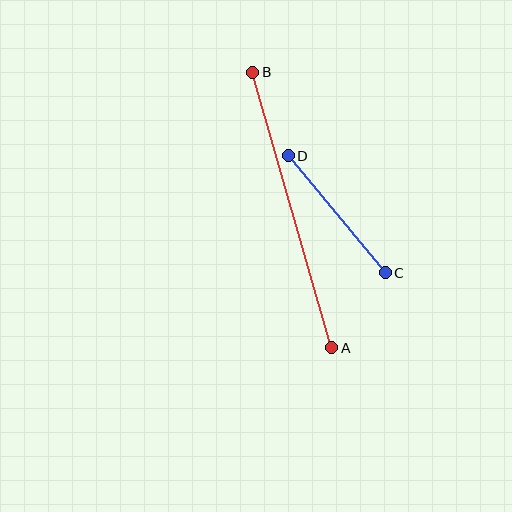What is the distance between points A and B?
The distance is approximately 287 pixels.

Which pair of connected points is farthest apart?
Points A and B are farthest apart.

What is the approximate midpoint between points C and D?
The midpoint is at approximately (337, 214) pixels.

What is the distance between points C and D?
The distance is approximately 152 pixels.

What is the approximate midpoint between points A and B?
The midpoint is at approximately (292, 210) pixels.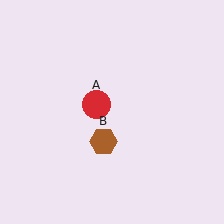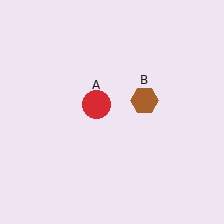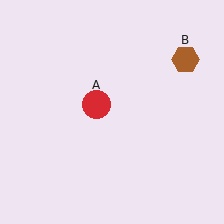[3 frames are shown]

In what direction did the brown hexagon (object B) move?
The brown hexagon (object B) moved up and to the right.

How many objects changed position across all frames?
1 object changed position: brown hexagon (object B).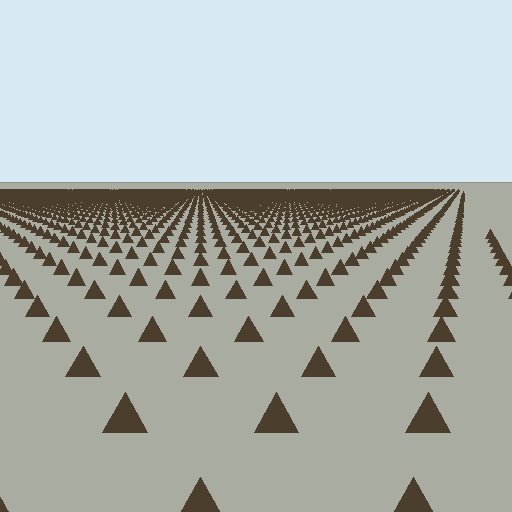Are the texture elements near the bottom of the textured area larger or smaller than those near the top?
Larger. Near the bottom, elements are closer to the viewer and appear at a bigger on-screen size.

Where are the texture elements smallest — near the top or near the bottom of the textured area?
Near the top.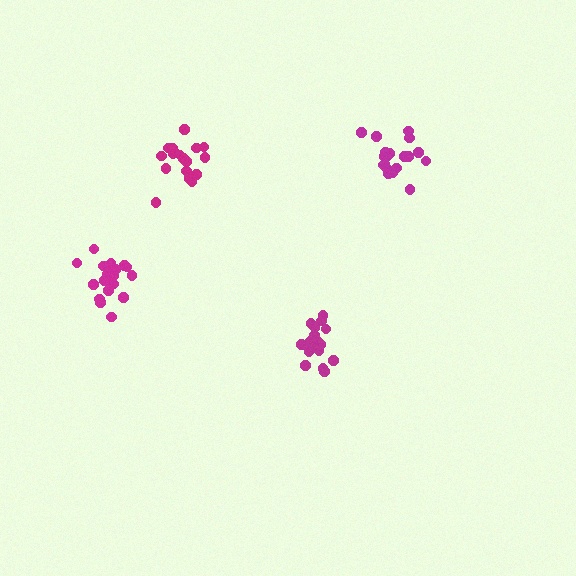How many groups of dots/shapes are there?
There are 4 groups.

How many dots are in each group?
Group 1: 20 dots, Group 2: 20 dots, Group 3: 19 dots, Group 4: 18 dots (77 total).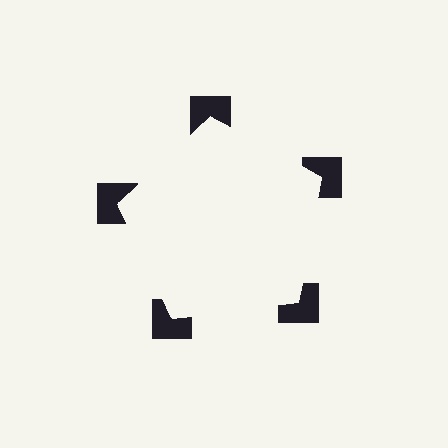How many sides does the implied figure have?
5 sides.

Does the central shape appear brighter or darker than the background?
It typically appears slightly brighter than the background, even though no actual brightness change is drawn.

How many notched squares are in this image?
There are 5 — one at each vertex of the illusory pentagon.